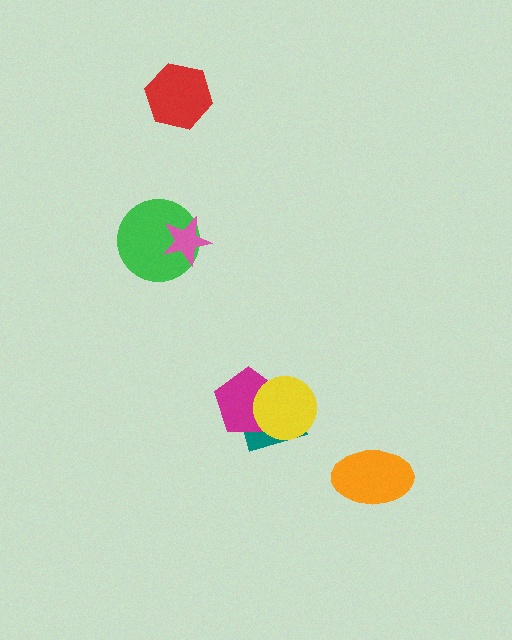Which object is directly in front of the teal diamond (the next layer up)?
The magenta pentagon is directly in front of the teal diamond.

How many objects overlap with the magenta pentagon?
2 objects overlap with the magenta pentagon.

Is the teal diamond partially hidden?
Yes, it is partially covered by another shape.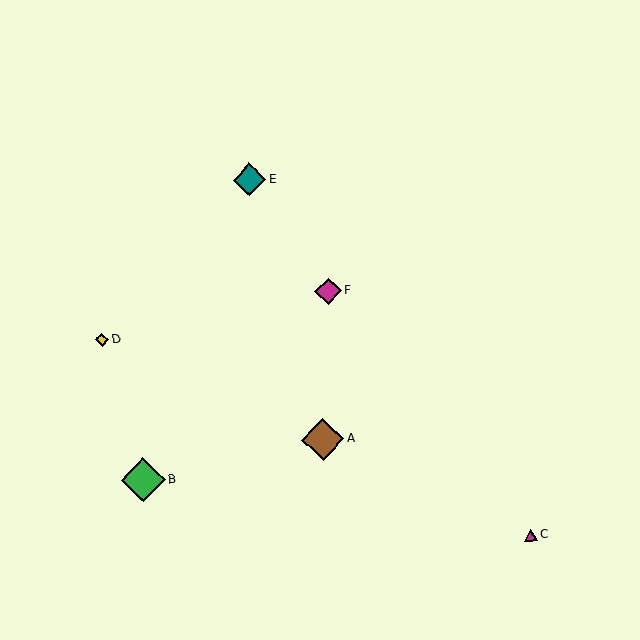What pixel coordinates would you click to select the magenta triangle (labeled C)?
Click at (531, 535) to select the magenta triangle C.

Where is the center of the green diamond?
The center of the green diamond is at (143, 480).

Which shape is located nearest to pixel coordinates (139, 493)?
The green diamond (labeled B) at (143, 480) is nearest to that location.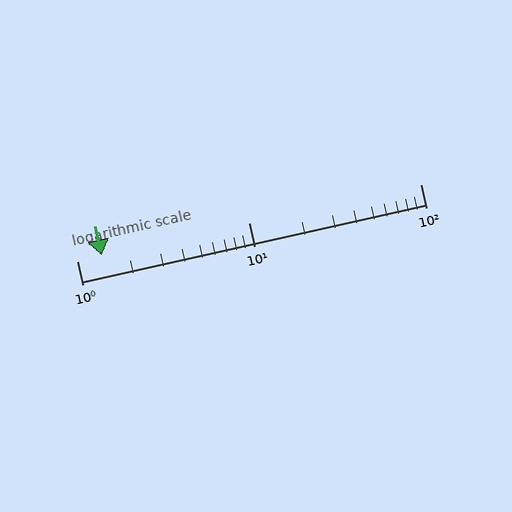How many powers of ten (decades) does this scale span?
The scale spans 2 decades, from 1 to 100.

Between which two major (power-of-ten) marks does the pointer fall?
The pointer is between 1 and 10.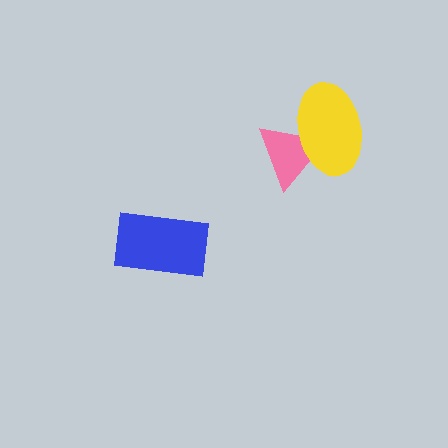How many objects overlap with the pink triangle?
1 object overlaps with the pink triangle.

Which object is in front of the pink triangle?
The yellow ellipse is in front of the pink triangle.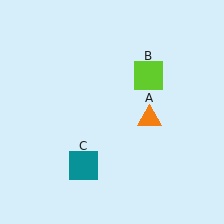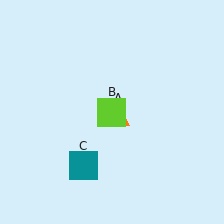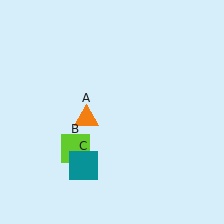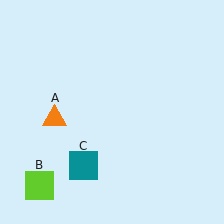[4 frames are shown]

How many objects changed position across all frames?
2 objects changed position: orange triangle (object A), lime square (object B).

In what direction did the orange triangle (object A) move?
The orange triangle (object A) moved left.